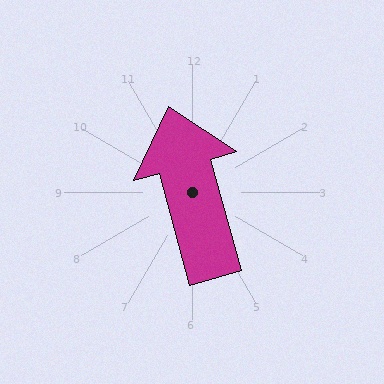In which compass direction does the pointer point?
North.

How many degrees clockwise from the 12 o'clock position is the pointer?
Approximately 345 degrees.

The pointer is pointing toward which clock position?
Roughly 11 o'clock.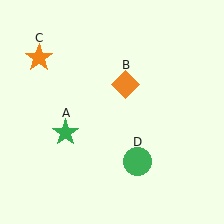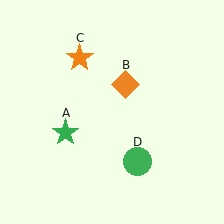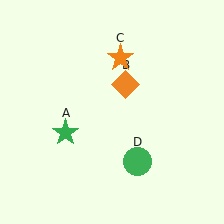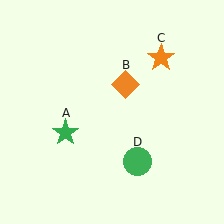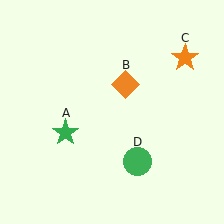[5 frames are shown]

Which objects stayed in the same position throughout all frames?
Green star (object A) and orange diamond (object B) and green circle (object D) remained stationary.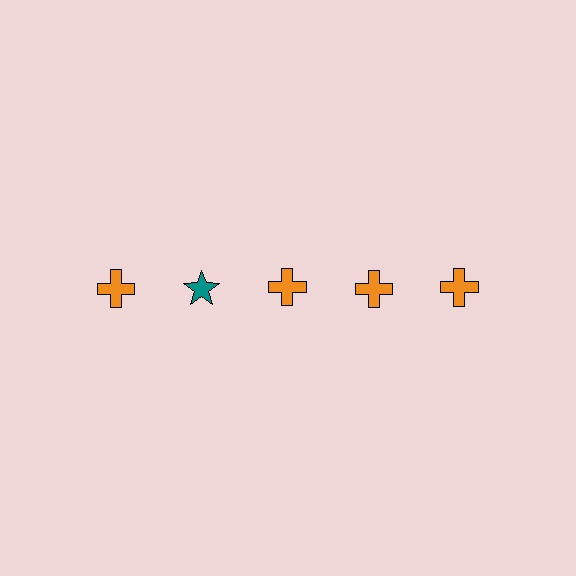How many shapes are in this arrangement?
There are 5 shapes arranged in a grid pattern.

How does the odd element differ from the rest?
It differs in both color (teal instead of orange) and shape (star instead of cross).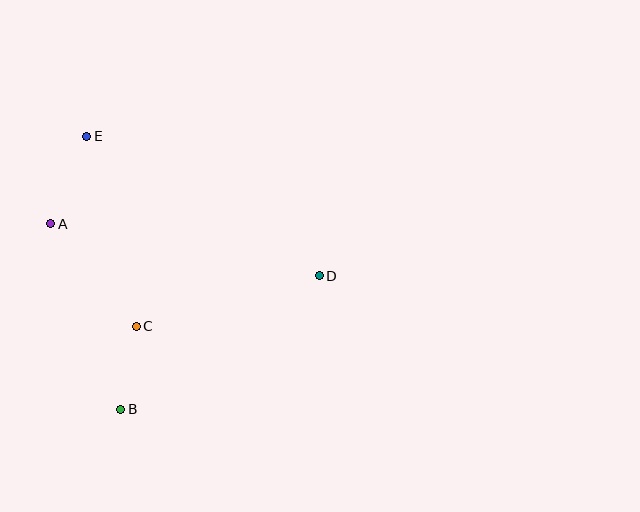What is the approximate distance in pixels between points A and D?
The distance between A and D is approximately 273 pixels.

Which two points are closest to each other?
Points B and C are closest to each other.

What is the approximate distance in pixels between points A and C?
The distance between A and C is approximately 133 pixels.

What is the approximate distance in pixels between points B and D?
The distance between B and D is approximately 239 pixels.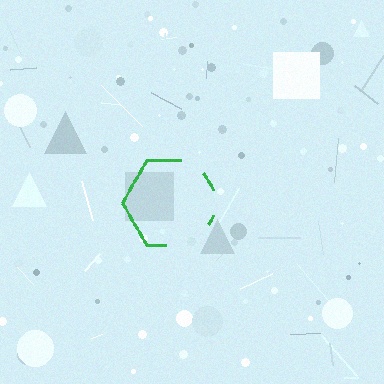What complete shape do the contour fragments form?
The contour fragments form a hexagon.